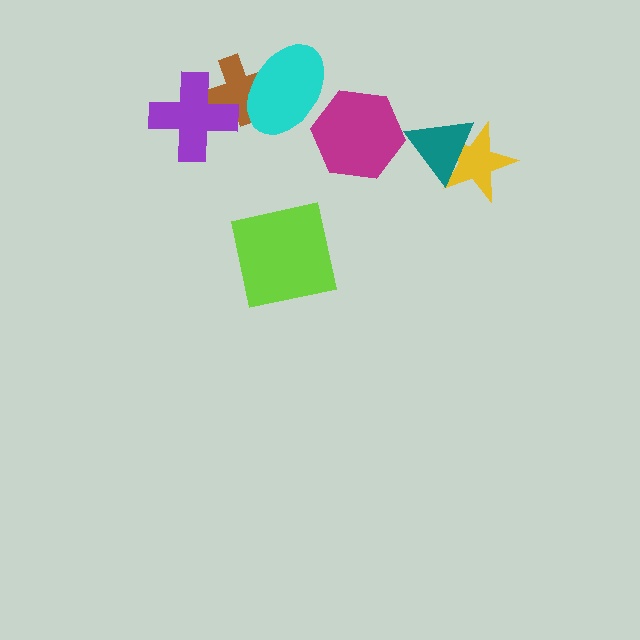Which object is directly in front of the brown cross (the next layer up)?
The cyan ellipse is directly in front of the brown cross.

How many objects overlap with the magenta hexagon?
1 object overlaps with the magenta hexagon.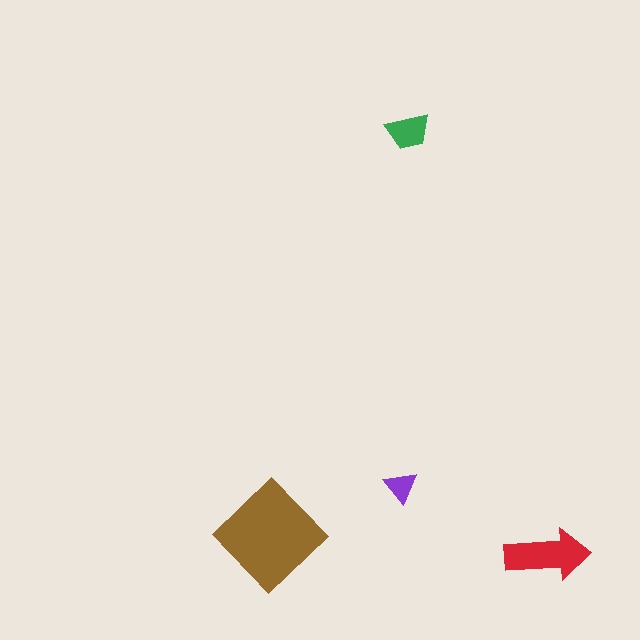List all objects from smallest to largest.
The purple triangle, the green trapezoid, the red arrow, the brown diamond.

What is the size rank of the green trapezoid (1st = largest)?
3rd.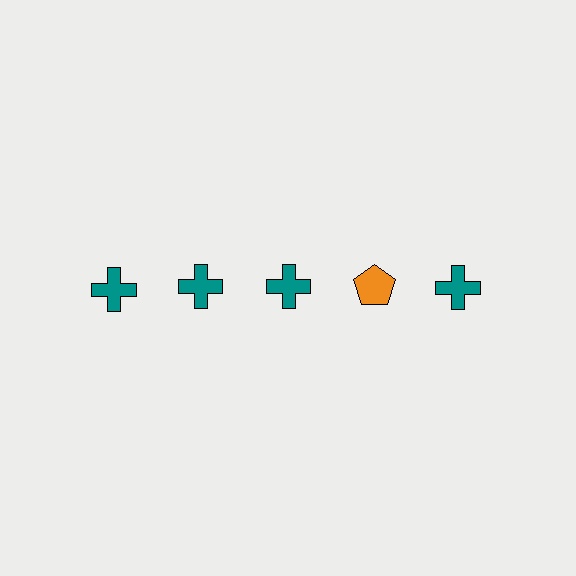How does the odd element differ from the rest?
It differs in both color (orange instead of teal) and shape (pentagon instead of cross).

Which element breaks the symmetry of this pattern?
The orange pentagon in the top row, second from right column breaks the symmetry. All other shapes are teal crosses.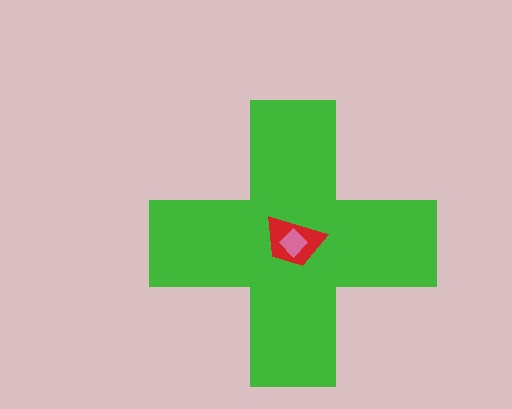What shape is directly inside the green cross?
The red trapezoid.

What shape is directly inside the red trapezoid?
The pink diamond.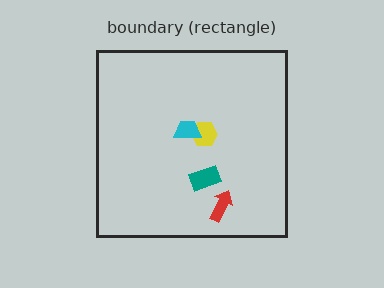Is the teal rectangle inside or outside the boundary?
Inside.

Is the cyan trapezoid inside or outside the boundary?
Inside.